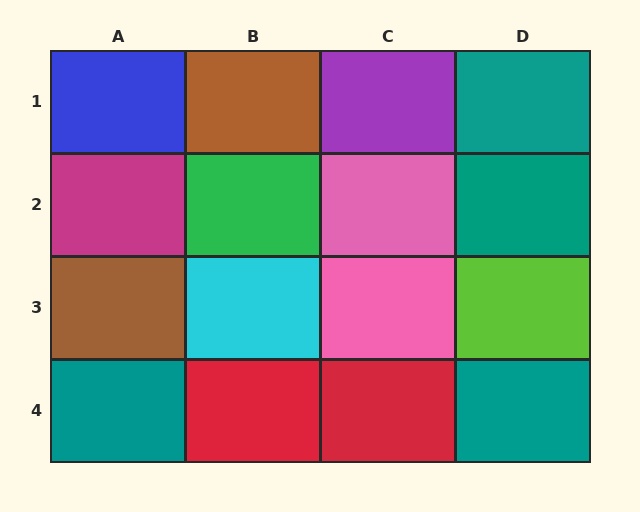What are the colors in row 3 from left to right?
Brown, cyan, pink, lime.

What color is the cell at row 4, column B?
Red.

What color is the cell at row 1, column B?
Brown.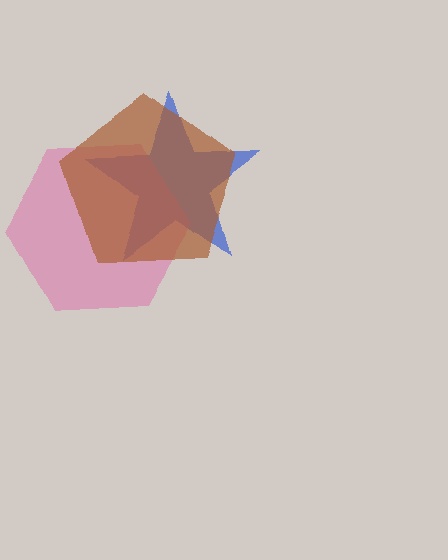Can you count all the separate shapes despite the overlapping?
Yes, there are 3 separate shapes.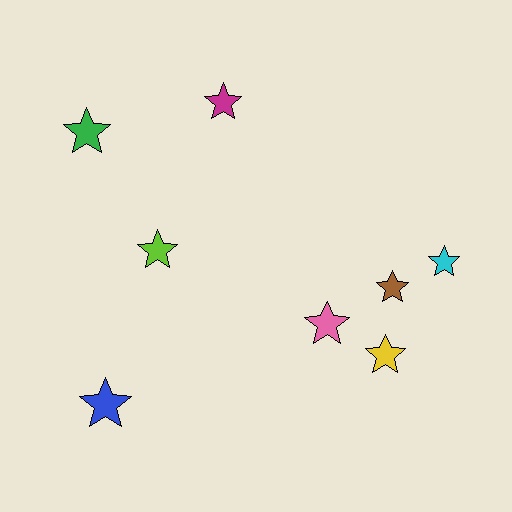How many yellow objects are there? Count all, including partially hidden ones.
There is 1 yellow object.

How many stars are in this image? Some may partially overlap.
There are 8 stars.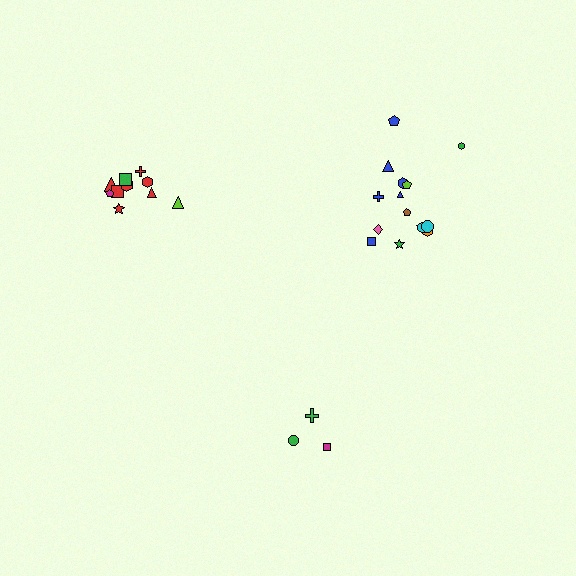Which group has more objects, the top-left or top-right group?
The top-right group.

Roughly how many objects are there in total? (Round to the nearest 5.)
Roughly 30 objects in total.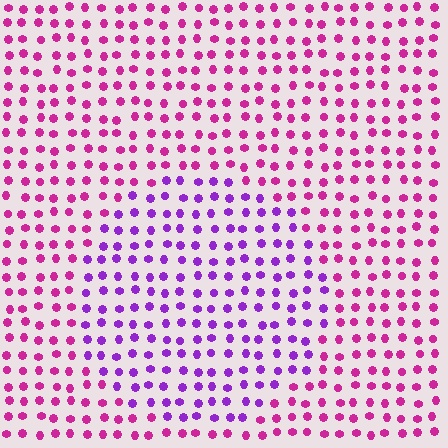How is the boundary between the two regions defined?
The boundary is defined purely by a slight shift in hue (about 39 degrees). Spacing, size, and orientation are identical on both sides.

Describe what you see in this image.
The image is filled with small magenta elements in a uniform arrangement. A circle-shaped region is visible where the elements are tinted to a slightly different hue, forming a subtle color boundary.